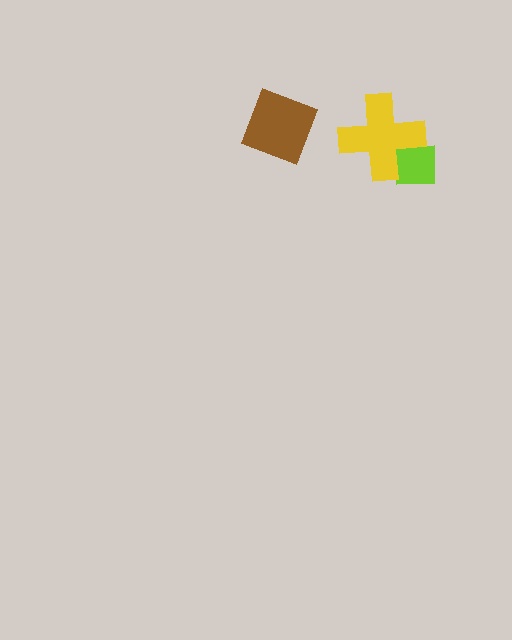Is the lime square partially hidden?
Yes, it is partially covered by another shape.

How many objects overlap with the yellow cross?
1 object overlaps with the yellow cross.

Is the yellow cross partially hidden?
No, no other shape covers it.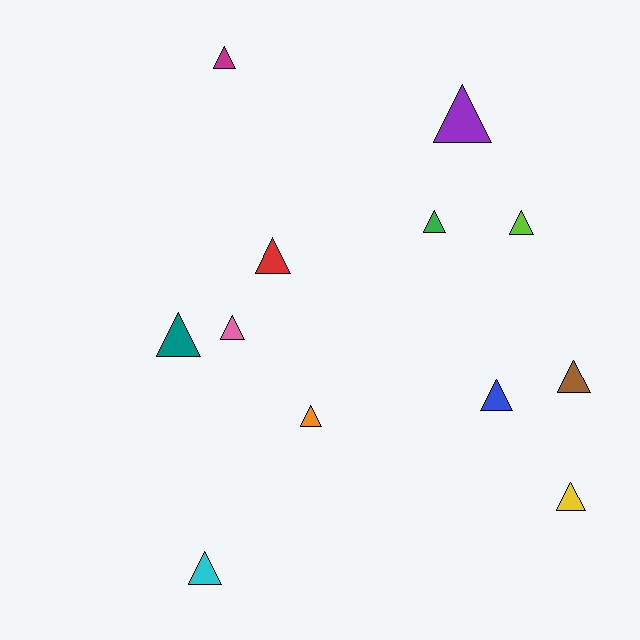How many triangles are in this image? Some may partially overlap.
There are 12 triangles.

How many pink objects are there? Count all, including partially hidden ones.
There is 1 pink object.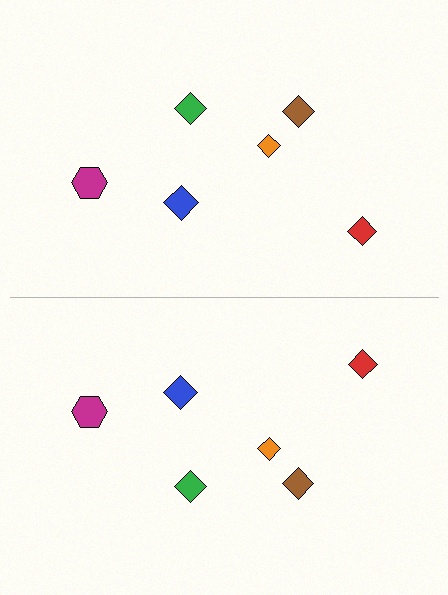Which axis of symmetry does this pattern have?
The pattern has a horizontal axis of symmetry running through the center of the image.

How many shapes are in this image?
There are 12 shapes in this image.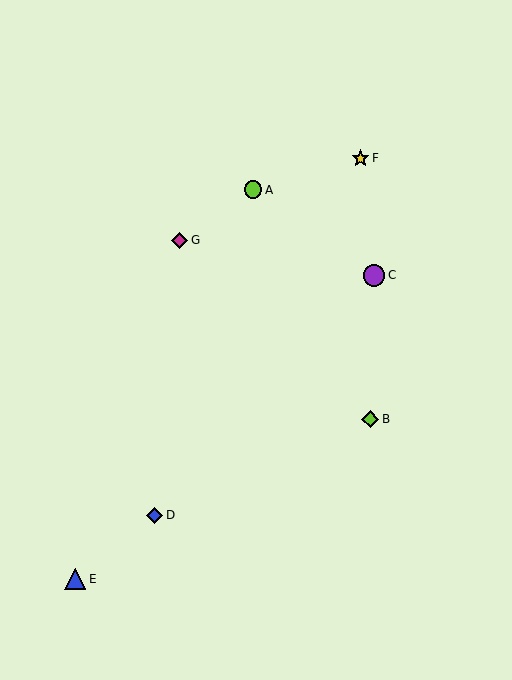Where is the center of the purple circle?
The center of the purple circle is at (374, 275).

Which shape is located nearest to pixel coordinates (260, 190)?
The lime circle (labeled A) at (253, 190) is nearest to that location.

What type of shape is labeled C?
Shape C is a purple circle.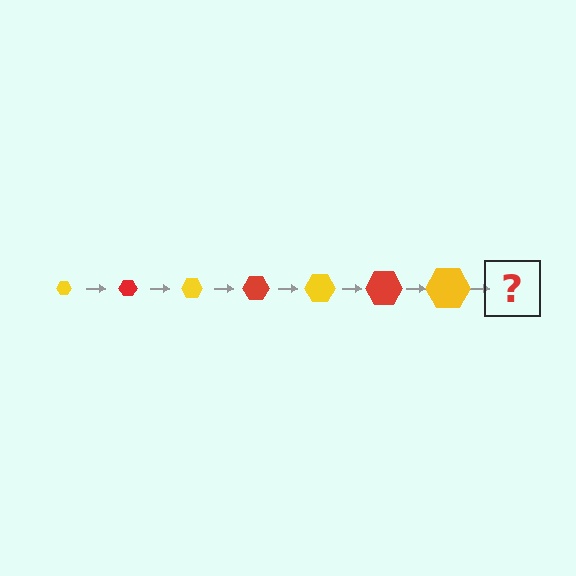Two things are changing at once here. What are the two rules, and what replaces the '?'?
The two rules are that the hexagon grows larger each step and the color cycles through yellow and red. The '?' should be a red hexagon, larger than the previous one.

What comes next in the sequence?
The next element should be a red hexagon, larger than the previous one.